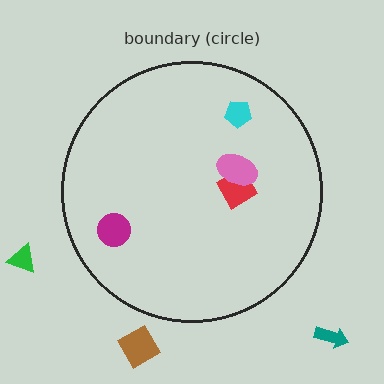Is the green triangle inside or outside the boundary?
Outside.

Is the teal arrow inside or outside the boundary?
Outside.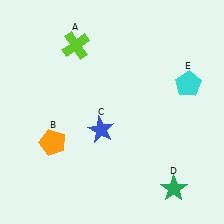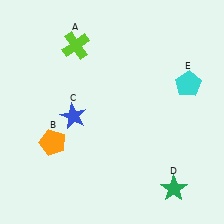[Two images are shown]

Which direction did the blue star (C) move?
The blue star (C) moved left.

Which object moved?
The blue star (C) moved left.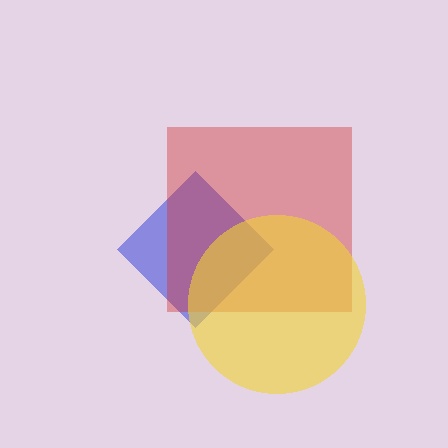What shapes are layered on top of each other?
The layered shapes are: a blue diamond, a red square, a yellow circle.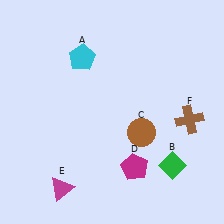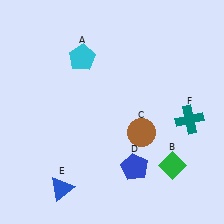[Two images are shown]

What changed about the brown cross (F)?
In Image 1, F is brown. In Image 2, it changed to teal.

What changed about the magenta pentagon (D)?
In Image 1, D is magenta. In Image 2, it changed to blue.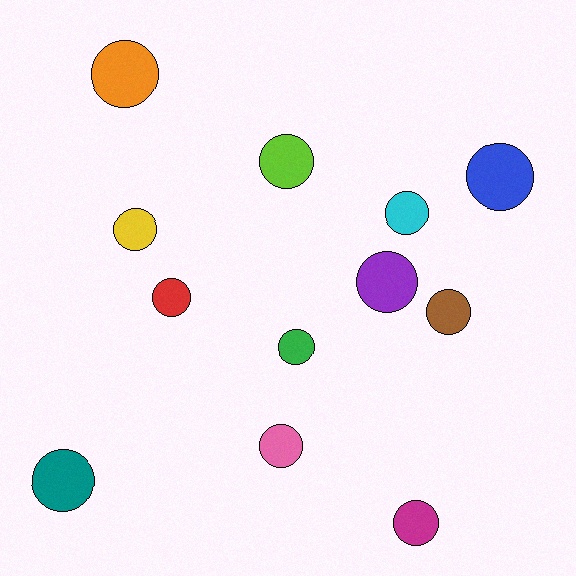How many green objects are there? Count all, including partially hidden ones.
There is 1 green object.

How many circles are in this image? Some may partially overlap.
There are 12 circles.